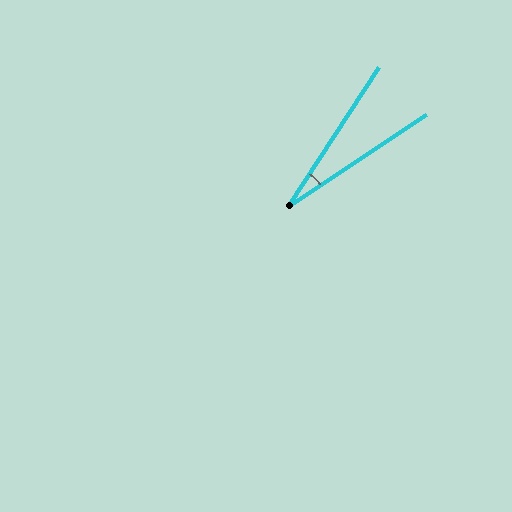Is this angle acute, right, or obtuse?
It is acute.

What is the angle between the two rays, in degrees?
Approximately 23 degrees.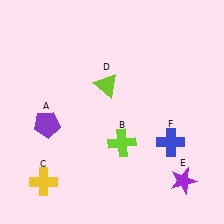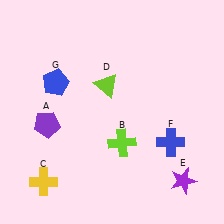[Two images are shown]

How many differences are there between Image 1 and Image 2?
There is 1 difference between the two images.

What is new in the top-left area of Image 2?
A blue pentagon (G) was added in the top-left area of Image 2.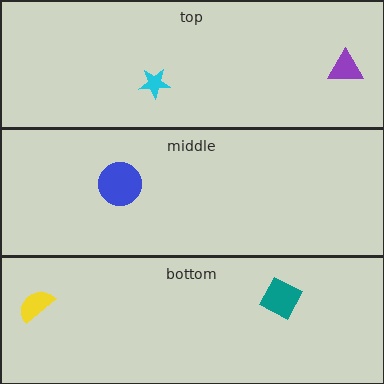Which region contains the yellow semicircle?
The bottom region.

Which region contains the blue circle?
The middle region.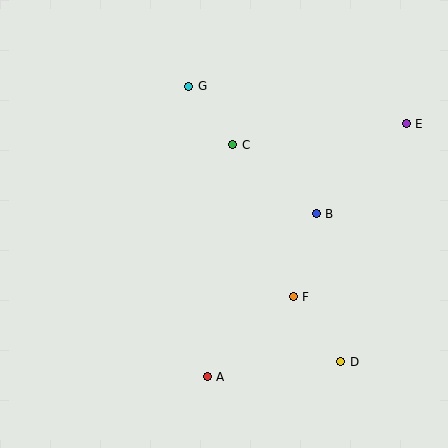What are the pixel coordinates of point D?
Point D is at (341, 362).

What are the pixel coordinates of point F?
Point F is at (293, 297).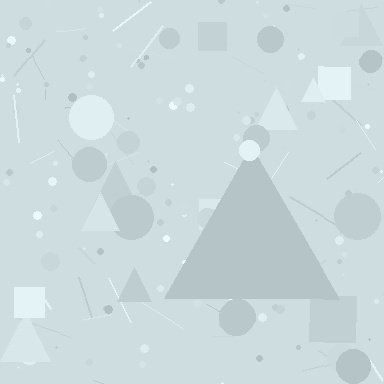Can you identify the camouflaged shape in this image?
The camouflaged shape is a triangle.